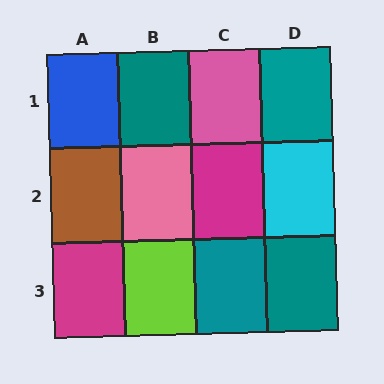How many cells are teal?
4 cells are teal.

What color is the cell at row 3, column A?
Magenta.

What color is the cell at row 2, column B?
Pink.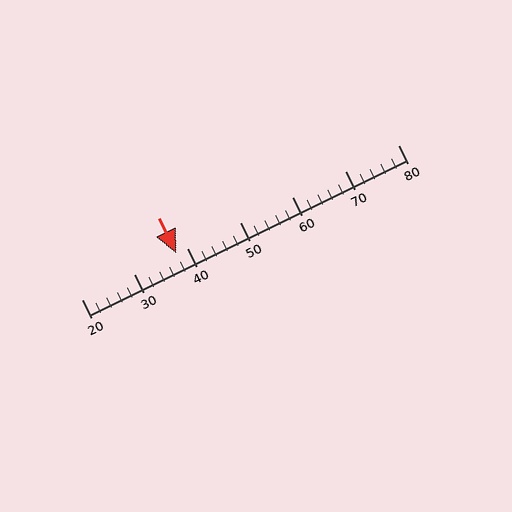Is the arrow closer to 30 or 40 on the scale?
The arrow is closer to 40.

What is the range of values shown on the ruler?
The ruler shows values from 20 to 80.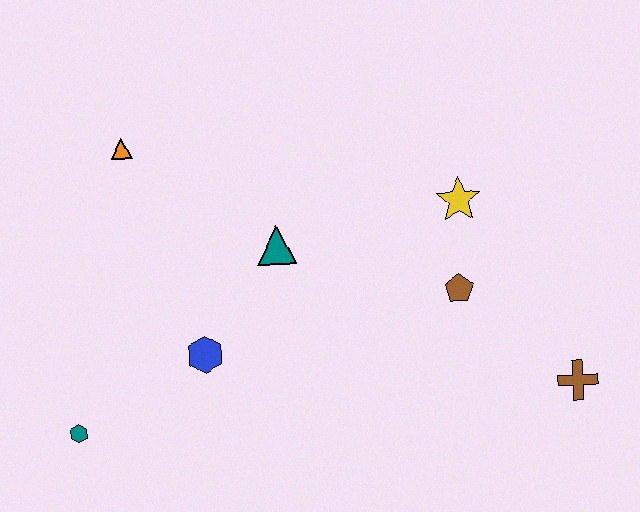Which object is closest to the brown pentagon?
The yellow star is closest to the brown pentagon.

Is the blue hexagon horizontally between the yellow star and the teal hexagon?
Yes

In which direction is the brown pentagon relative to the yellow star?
The brown pentagon is below the yellow star.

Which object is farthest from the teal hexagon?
The brown cross is farthest from the teal hexagon.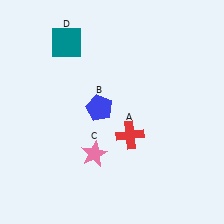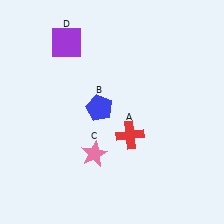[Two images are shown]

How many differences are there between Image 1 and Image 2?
There is 1 difference between the two images.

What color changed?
The square (D) changed from teal in Image 1 to purple in Image 2.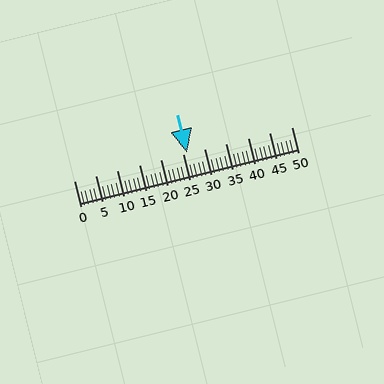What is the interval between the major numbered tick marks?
The major tick marks are spaced 5 units apart.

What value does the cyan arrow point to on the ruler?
The cyan arrow points to approximately 26.